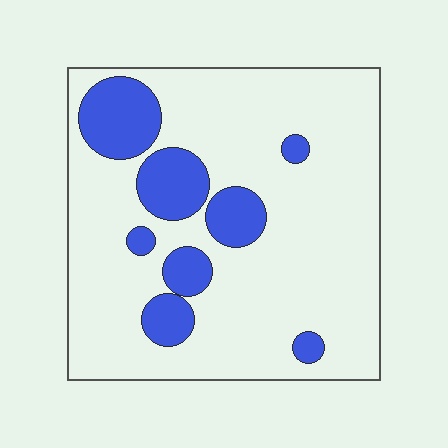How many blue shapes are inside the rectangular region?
8.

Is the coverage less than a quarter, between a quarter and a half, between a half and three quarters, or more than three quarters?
Less than a quarter.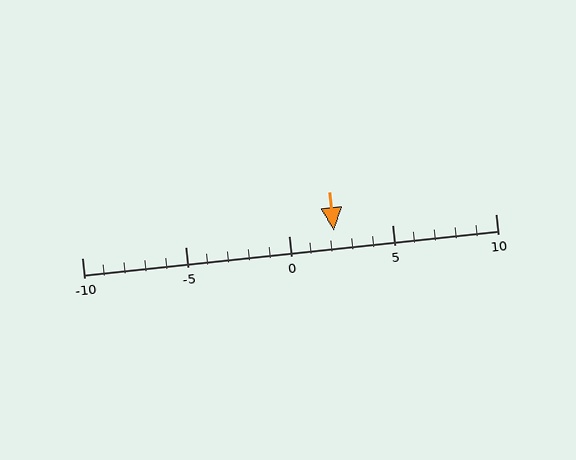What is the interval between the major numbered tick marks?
The major tick marks are spaced 5 units apart.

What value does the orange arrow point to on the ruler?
The orange arrow points to approximately 2.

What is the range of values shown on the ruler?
The ruler shows values from -10 to 10.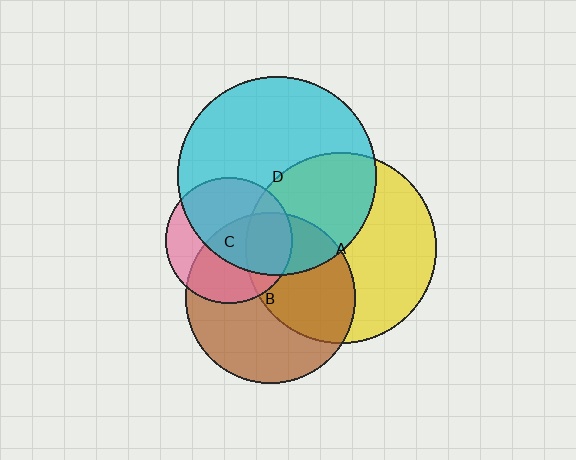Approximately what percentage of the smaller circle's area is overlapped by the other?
Approximately 55%.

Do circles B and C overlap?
Yes.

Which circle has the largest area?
Circle D (cyan).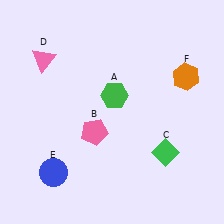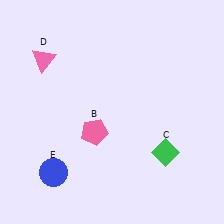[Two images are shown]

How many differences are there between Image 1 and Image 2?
There are 2 differences between the two images.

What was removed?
The green hexagon (A), the orange hexagon (F) were removed in Image 2.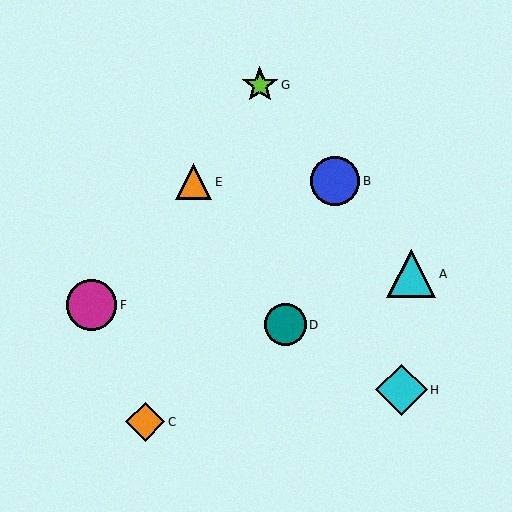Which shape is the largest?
The cyan diamond (labeled H) is the largest.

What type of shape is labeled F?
Shape F is a magenta circle.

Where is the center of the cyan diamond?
The center of the cyan diamond is at (402, 390).